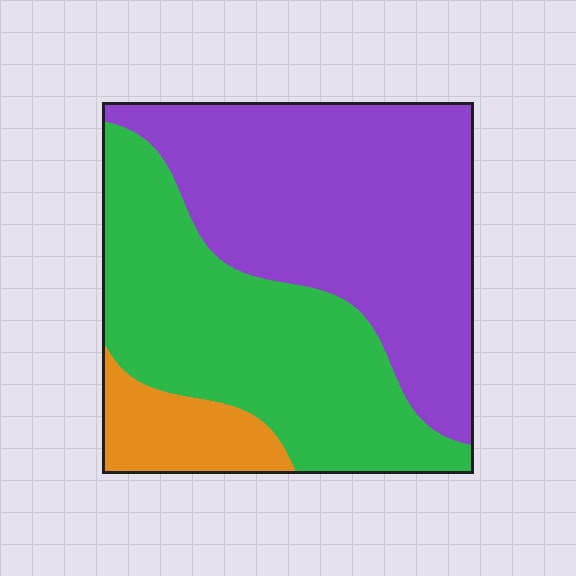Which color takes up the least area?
Orange, at roughly 10%.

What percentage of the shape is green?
Green covers about 40% of the shape.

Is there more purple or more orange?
Purple.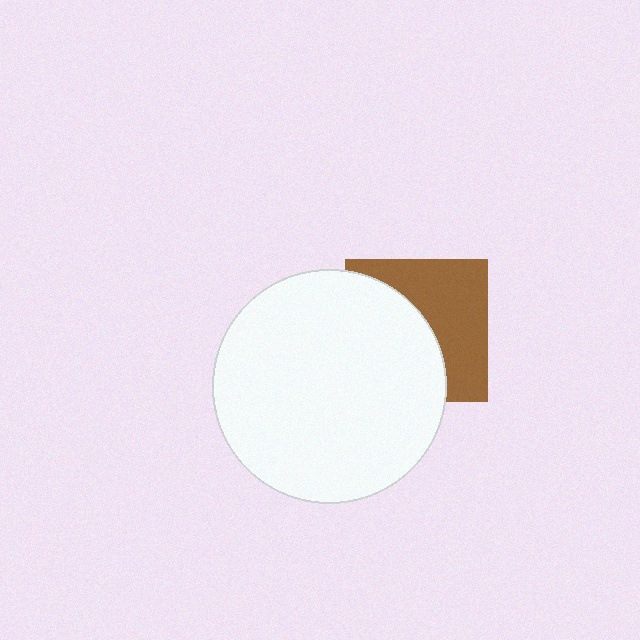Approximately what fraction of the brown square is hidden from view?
Roughly 52% of the brown square is hidden behind the white circle.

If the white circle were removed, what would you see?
You would see the complete brown square.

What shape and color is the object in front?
The object in front is a white circle.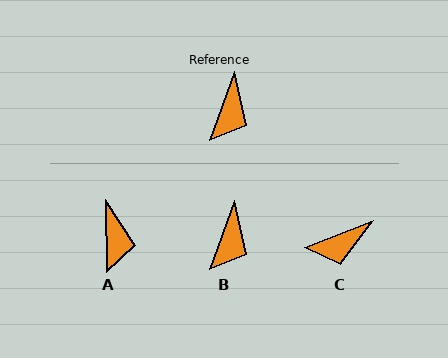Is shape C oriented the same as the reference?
No, it is off by about 49 degrees.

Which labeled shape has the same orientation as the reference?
B.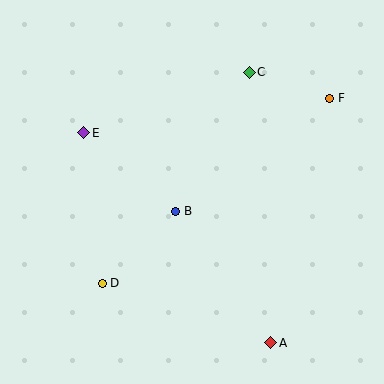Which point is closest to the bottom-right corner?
Point A is closest to the bottom-right corner.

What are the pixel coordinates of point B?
Point B is at (176, 211).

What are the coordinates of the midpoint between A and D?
The midpoint between A and D is at (186, 313).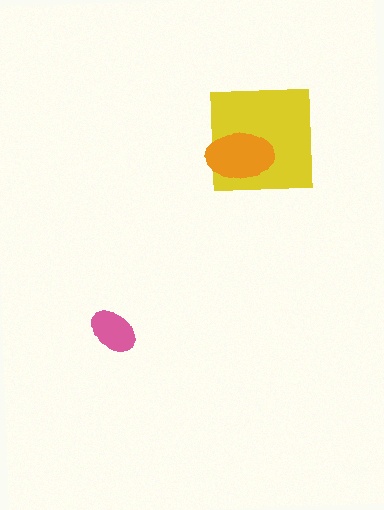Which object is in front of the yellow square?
The orange ellipse is in front of the yellow square.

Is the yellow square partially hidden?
Yes, it is partially covered by another shape.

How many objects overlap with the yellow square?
1 object overlaps with the yellow square.